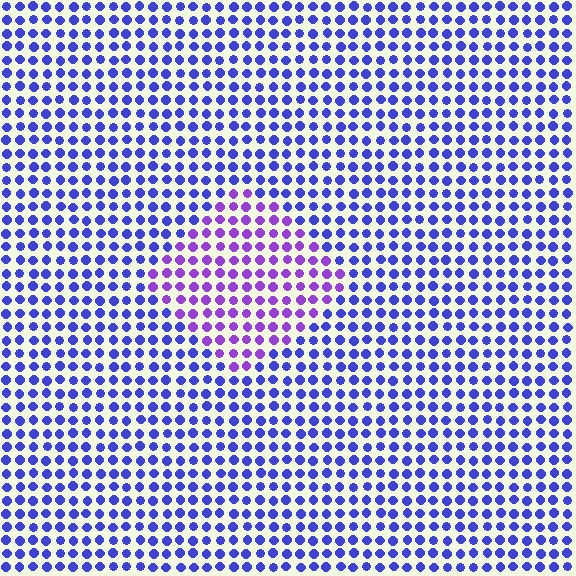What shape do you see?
I see a diamond.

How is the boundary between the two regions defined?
The boundary is defined purely by a slight shift in hue (about 38 degrees). Spacing, size, and orientation are identical on both sides.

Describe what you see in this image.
The image is filled with small blue elements in a uniform arrangement. A diamond-shaped region is visible where the elements are tinted to a slightly different hue, forming a subtle color boundary.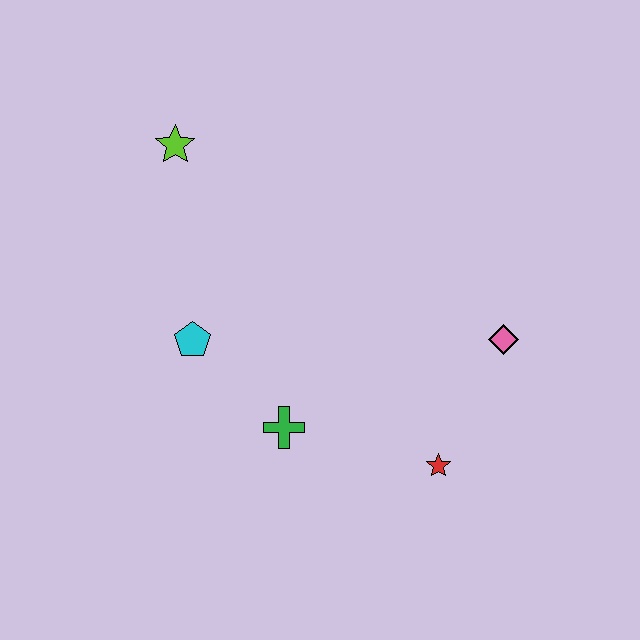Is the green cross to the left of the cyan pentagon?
No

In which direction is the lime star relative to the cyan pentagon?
The lime star is above the cyan pentagon.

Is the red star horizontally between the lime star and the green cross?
No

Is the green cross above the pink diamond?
No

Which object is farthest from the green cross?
The lime star is farthest from the green cross.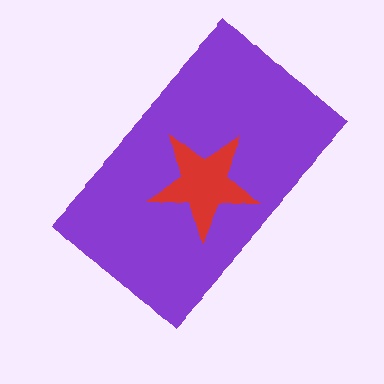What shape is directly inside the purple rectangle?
The red star.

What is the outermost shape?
The purple rectangle.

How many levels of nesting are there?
2.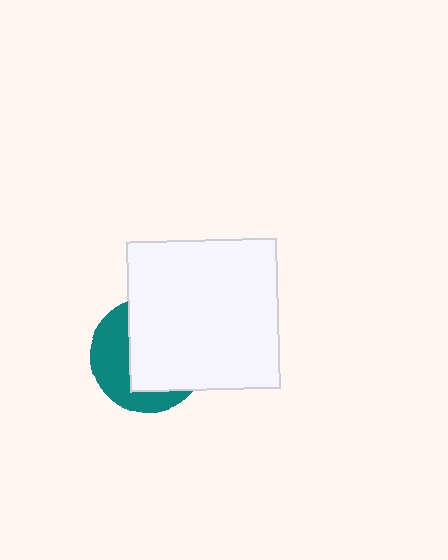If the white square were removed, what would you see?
You would see the complete teal circle.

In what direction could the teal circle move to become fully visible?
The teal circle could move left. That would shift it out from behind the white square entirely.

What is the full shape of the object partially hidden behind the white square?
The partially hidden object is a teal circle.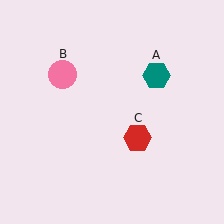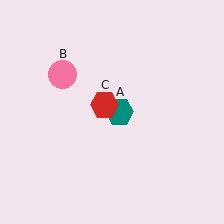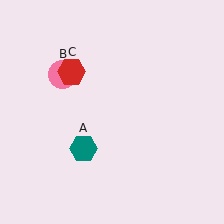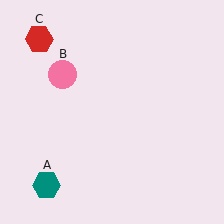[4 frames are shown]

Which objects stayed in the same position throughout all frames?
Pink circle (object B) remained stationary.